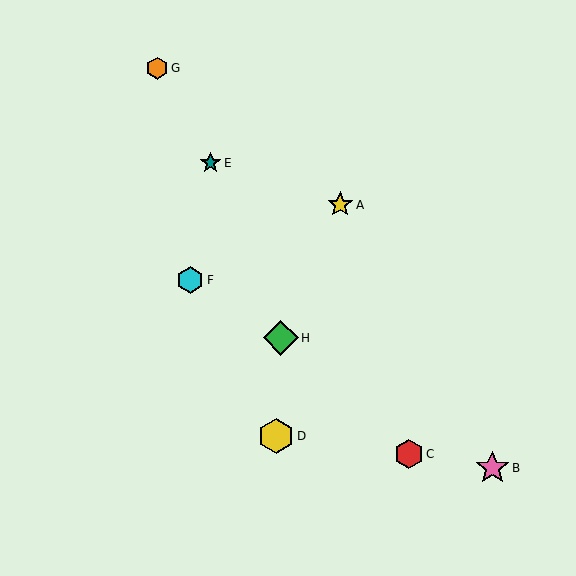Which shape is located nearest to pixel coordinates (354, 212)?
The yellow star (labeled A) at (340, 205) is nearest to that location.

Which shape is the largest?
The yellow hexagon (labeled D) is the largest.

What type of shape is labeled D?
Shape D is a yellow hexagon.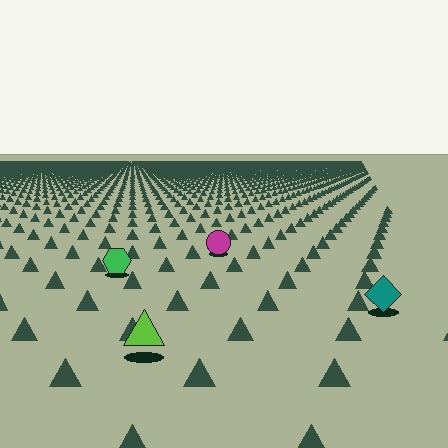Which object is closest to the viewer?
The lime triangle is closest. The texture marks near it are larger and more spread out.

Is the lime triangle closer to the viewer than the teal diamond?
Yes. The lime triangle is closer — you can tell from the texture gradient: the ground texture is coarser near it.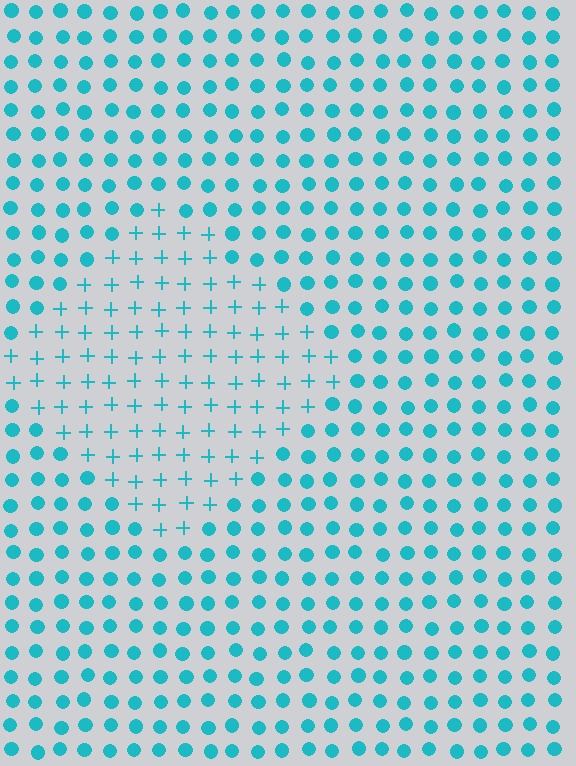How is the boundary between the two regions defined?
The boundary is defined by a change in element shape: plus signs inside vs. circles outside. All elements share the same color and spacing.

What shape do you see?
I see a diamond.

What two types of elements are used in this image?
The image uses plus signs inside the diamond region and circles outside it.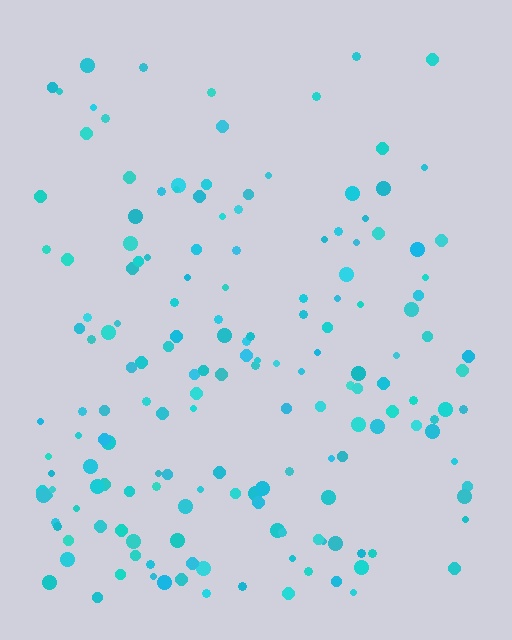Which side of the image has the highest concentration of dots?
The bottom.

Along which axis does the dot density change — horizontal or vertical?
Vertical.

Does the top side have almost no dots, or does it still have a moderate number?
Still a moderate number, just noticeably fewer than the bottom.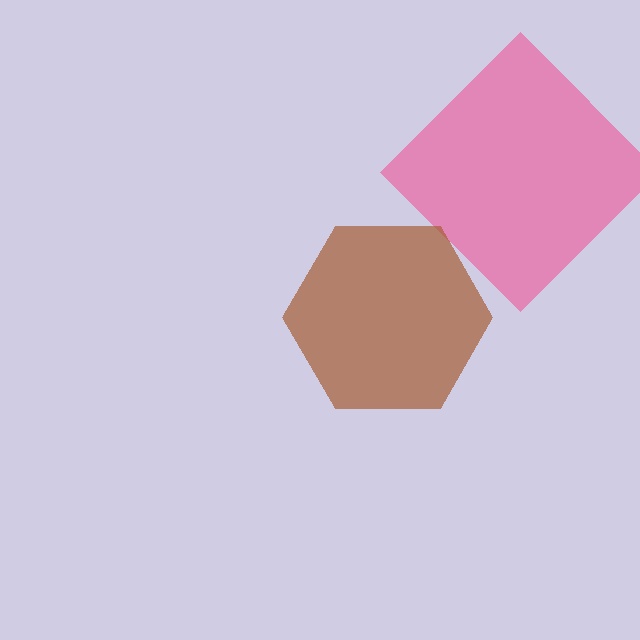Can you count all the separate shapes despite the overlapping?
Yes, there are 2 separate shapes.